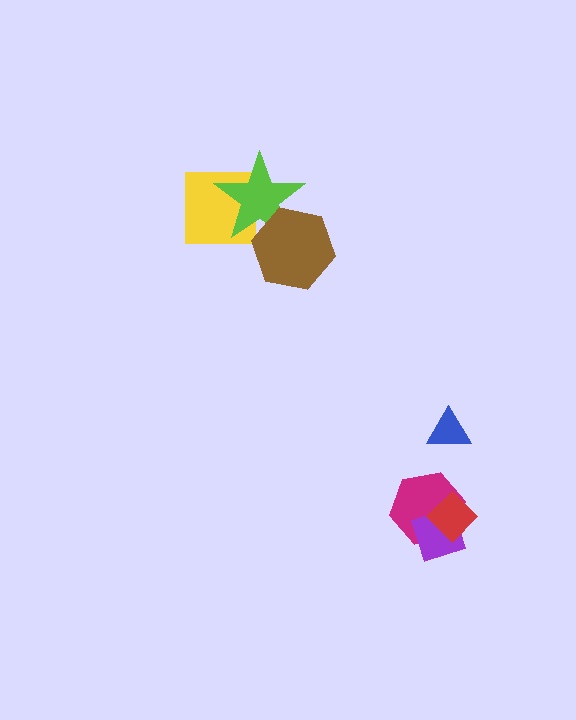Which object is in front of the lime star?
The brown hexagon is in front of the lime star.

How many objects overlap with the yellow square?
1 object overlaps with the yellow square.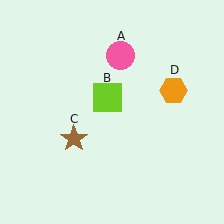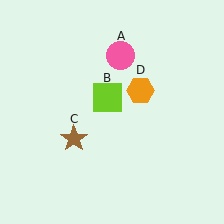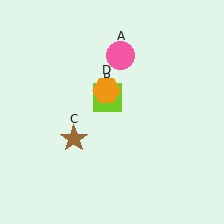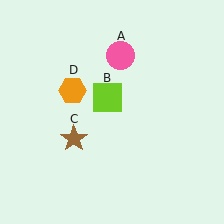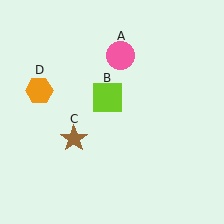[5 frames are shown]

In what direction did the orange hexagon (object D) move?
The orange hexagon (object D) moved left.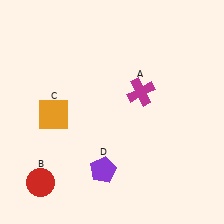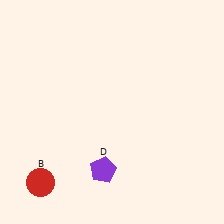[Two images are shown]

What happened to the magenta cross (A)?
The magenta cross (A) was removed in Image 2. It was in the top-right area of Image 1.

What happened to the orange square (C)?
The orange square (C) was removed in Image 2. It was in the bottom-left area of Image 1.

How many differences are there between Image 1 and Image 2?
There are 2 differences between the two images.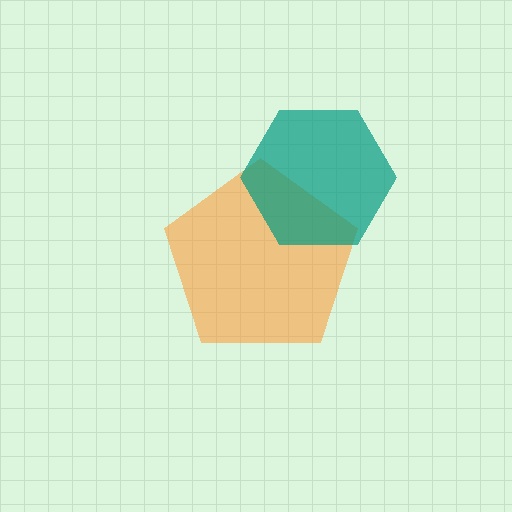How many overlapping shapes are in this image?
There are 2 overlapping shapes in the image.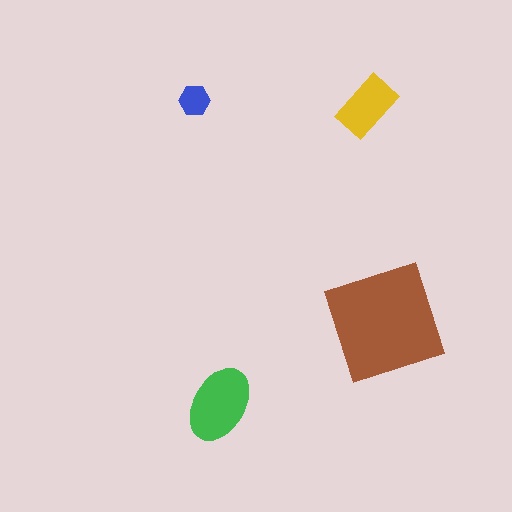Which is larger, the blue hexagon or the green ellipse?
The green ellipse.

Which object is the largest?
The brown square.